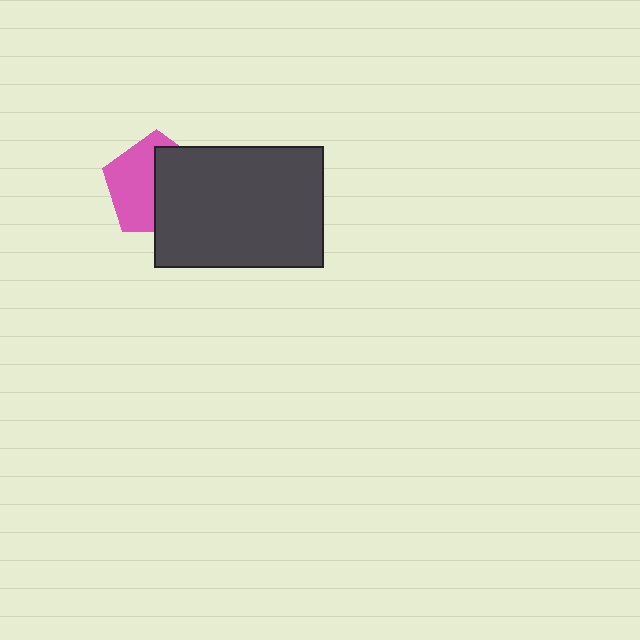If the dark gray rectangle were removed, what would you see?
You would see the complete pink pentagon.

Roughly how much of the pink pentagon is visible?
About half of it is visible (roughly 49%).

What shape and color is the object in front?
The object in front is a dark gray rectangle.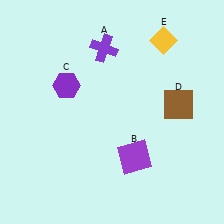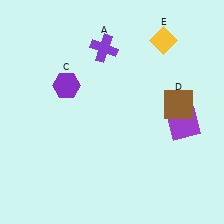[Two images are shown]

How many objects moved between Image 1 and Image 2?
1 object moved between the two images.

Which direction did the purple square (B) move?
The purple square (B) moved right.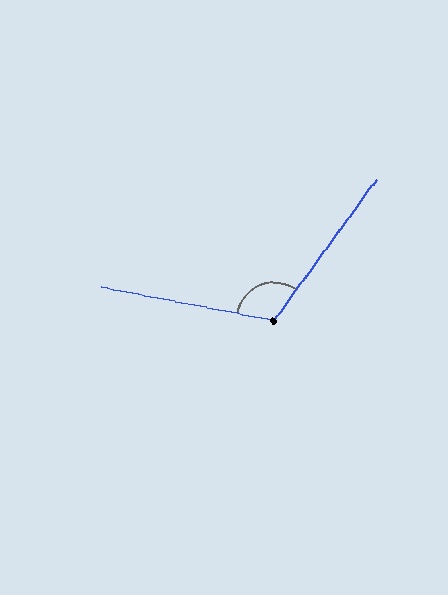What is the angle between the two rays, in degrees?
Approximately 115 degrees.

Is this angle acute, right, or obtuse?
It is obtuse.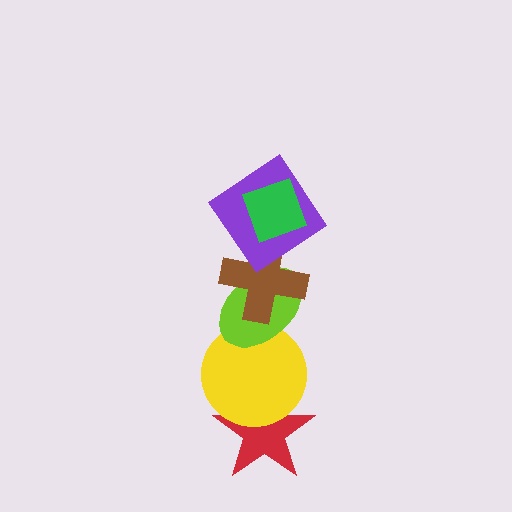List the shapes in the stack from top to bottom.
From top to bottom: the green diamond, the purple diamond, the brown cross, the lime ellipse, the yellow circle, the red star.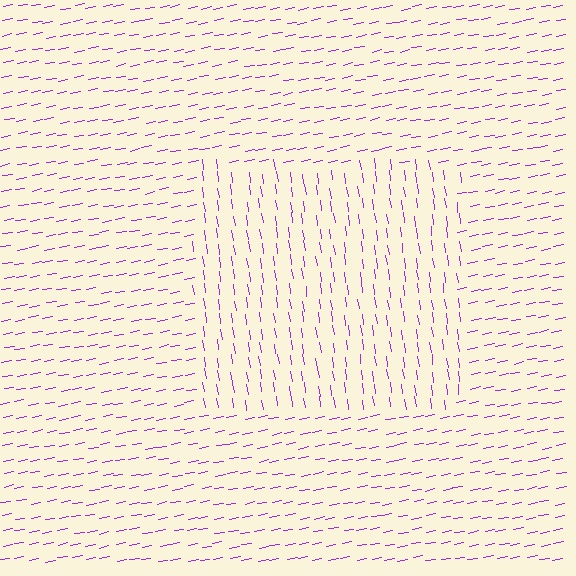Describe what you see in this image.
The image is filled with small purple line segments. A rectangle region in the image has lines oriented differently from the surrounding lines, creating a visible texture boundary.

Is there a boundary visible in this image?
Yes, there is a texture boundary formed by a change in line orientation.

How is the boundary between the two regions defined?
The boundary is defined purely by a change in line orientation (approximately 87 degrees difference). All lines are the same color and thickness.